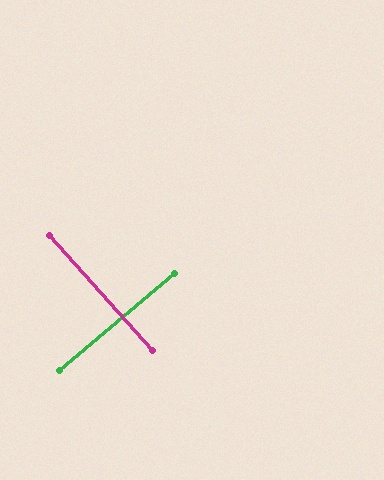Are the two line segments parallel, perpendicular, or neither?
Perpendicular — they meet at approximately 88°.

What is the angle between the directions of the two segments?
Approximately 88 degrees.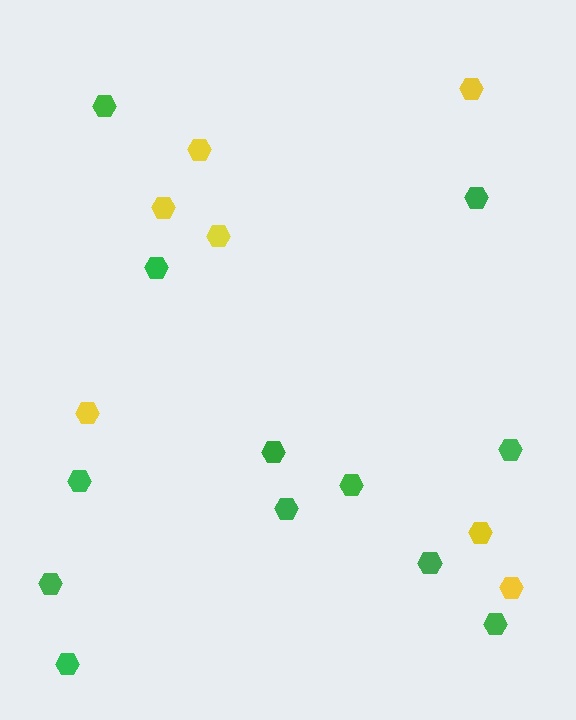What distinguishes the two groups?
There are 2 groups: one group of green hexagons (12) and one group of yellow hexagons (7).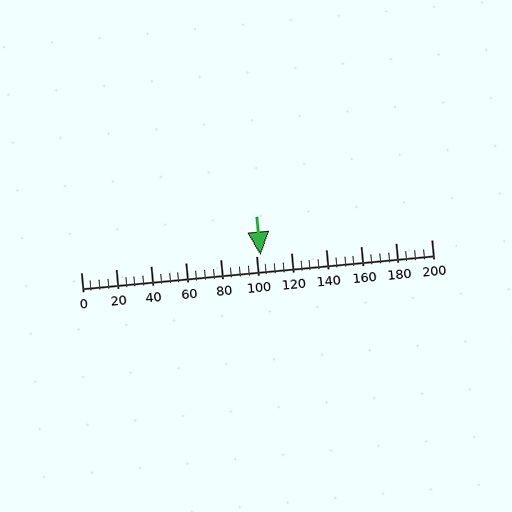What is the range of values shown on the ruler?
The ruler shows values from 0 to 200.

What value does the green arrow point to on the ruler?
The green arrow points to approximately 103.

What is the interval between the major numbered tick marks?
The major tick marks are spaced 20 units apart.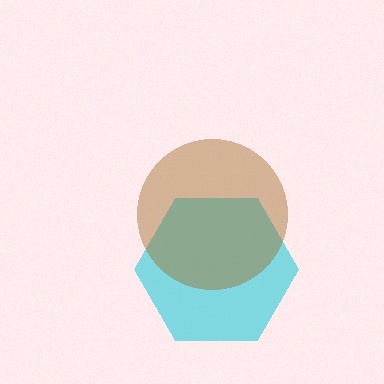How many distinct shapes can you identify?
There are 2 distinct shapes: a cyan hexagon, a brown circle.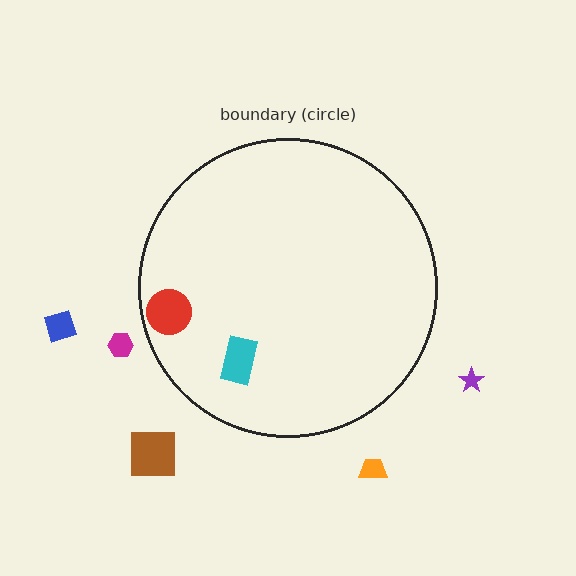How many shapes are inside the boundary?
2 inside, 5 outside.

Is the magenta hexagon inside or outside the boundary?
Outside.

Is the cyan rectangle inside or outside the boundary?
Inside.